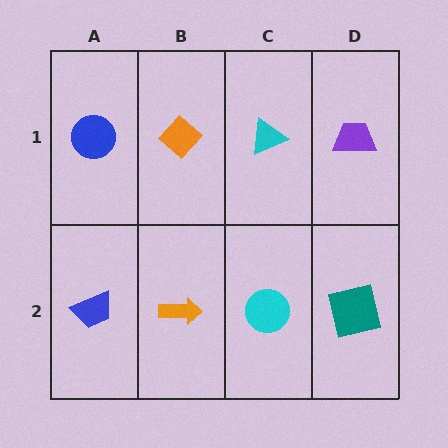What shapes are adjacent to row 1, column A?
A blue trapezoid (row 2, column A), an orange diamond (row 1, column B).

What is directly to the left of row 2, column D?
A cyan circle.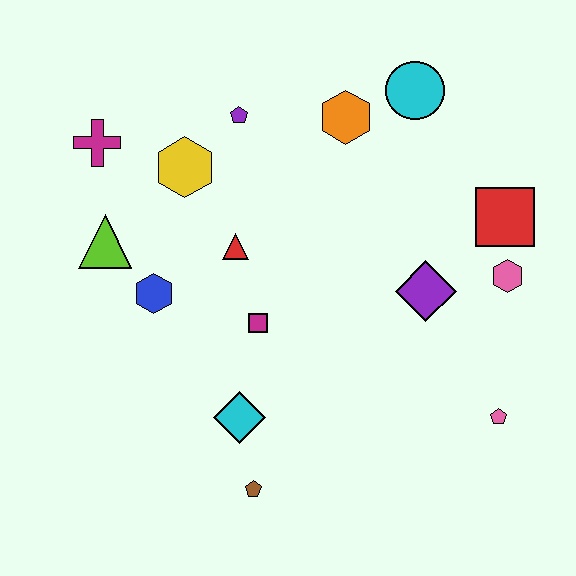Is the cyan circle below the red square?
No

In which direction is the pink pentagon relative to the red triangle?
The pink pentagon is to the right of the red triangle.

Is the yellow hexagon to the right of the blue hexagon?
Yes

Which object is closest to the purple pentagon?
The yellow hexagon is closest to the purple pentagon.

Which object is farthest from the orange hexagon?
The brown pentagon is farthest from the orange hexagon.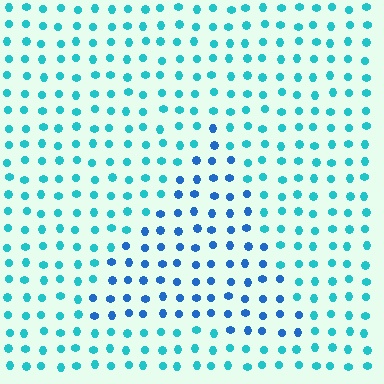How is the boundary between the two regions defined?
The boundary is defined purely by a slight shift in hue (about 32 degrees). Spacing, size, and orientation are identical on both sides.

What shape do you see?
I see a triangle.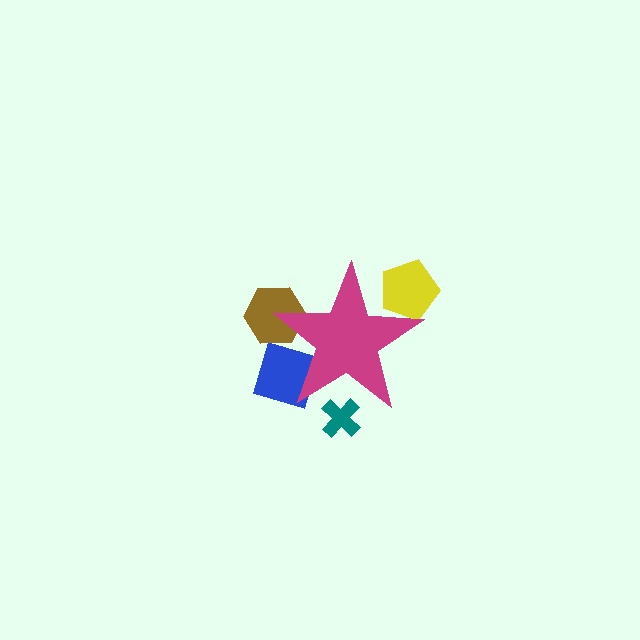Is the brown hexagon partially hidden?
Yes, the brown hexagon is partially hidden behind the magenta star.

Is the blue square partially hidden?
Yes, the blue square is partially hidden behind the magenta star.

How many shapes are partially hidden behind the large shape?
4 shapes are partially hidden.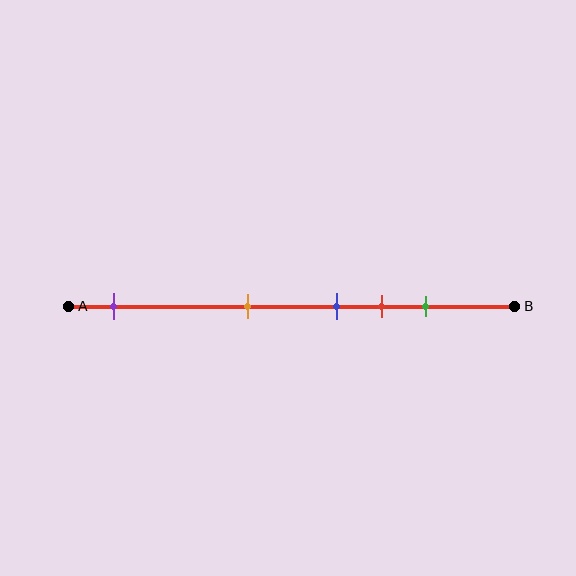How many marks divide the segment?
There are 5 marks dividing the segment.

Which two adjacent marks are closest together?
The blue and red marks are the closest adjacent pair.